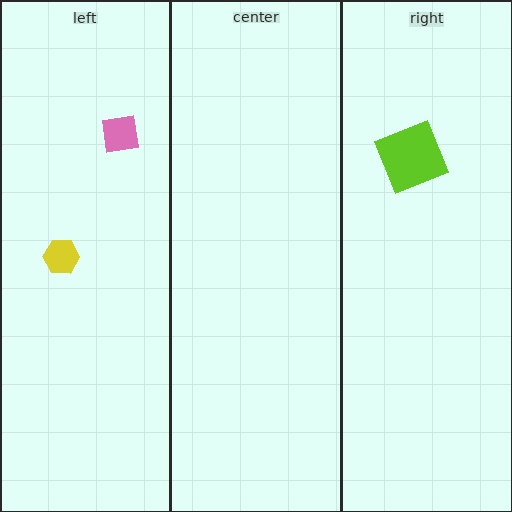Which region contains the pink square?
The left region.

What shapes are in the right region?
The lime square.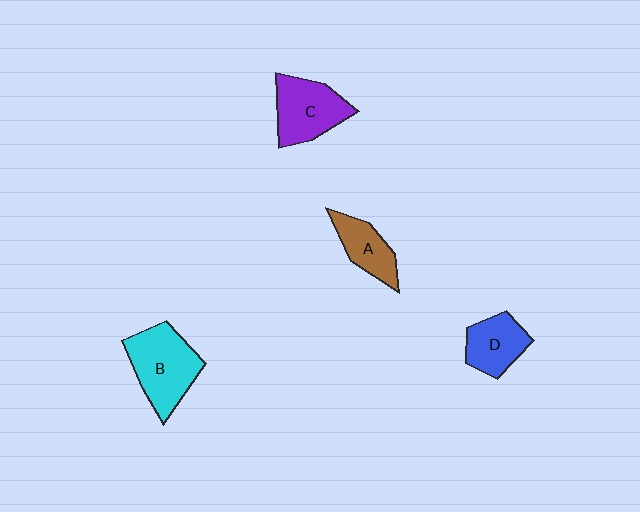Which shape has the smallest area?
Shape A (brown).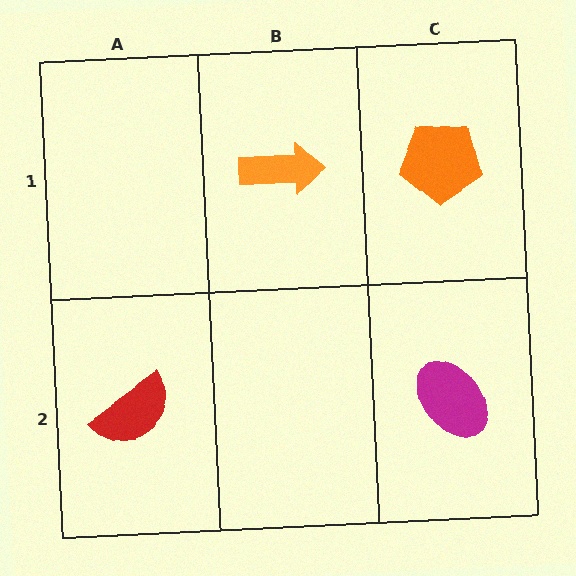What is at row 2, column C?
A magenta ellipse.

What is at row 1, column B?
An orange arrow.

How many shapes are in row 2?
2 shapes.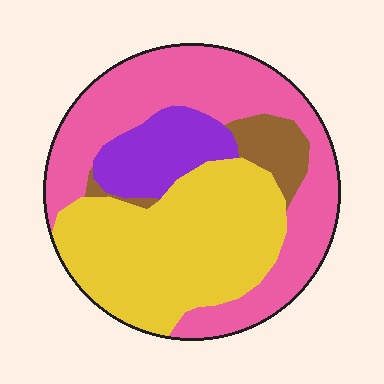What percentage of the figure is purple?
Purple takes up less than a quarter of the figure.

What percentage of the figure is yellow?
Yellow covers about 40% of the figure.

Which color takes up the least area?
Brown, at roughly 5%.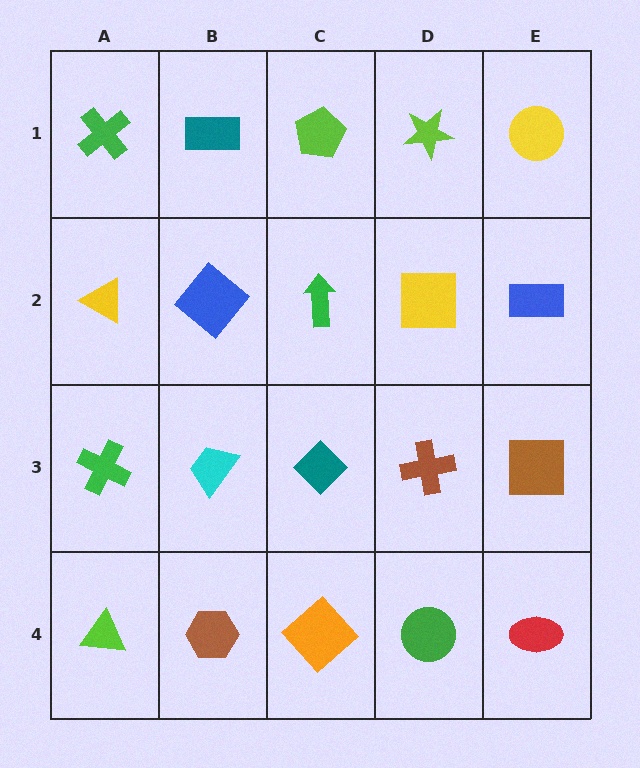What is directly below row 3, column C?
An orange diamond.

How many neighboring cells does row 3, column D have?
4.